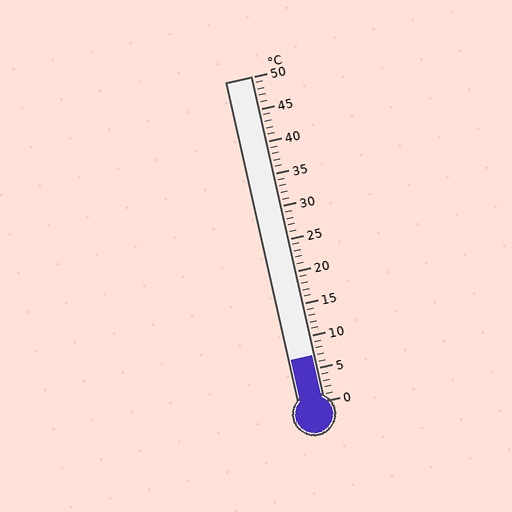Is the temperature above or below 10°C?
The temperature is below 10°C.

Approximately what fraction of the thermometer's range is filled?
The thermometer is filled to approximately 15% of its range.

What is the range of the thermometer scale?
The thermometer scale ranges from 0°C to 50°C.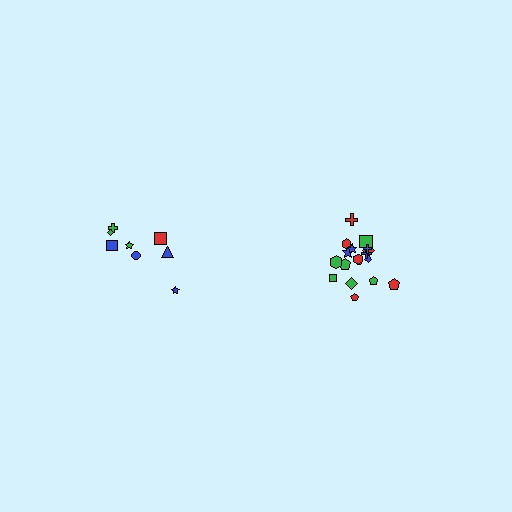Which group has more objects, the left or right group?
The right group.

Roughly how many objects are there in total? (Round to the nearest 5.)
Roughly 25 objects in total.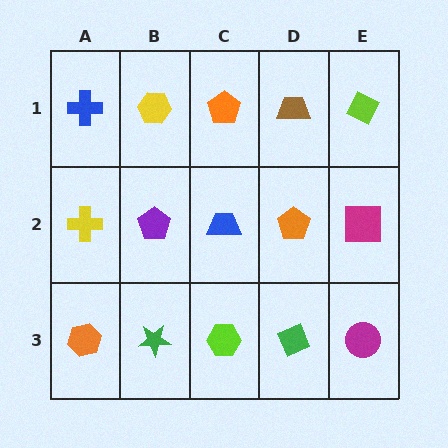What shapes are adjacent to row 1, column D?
An orange pentagon (row 2, column D), an orange pentagon (row 1, column C), a lime diamond (row 1, column E).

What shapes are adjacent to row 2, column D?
A brown trapezoid (row 1, column D), a green diamond (row 3, column D), a blue trapezoid (row 2, column C), a magenta square (row 2, column E).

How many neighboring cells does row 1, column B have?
3.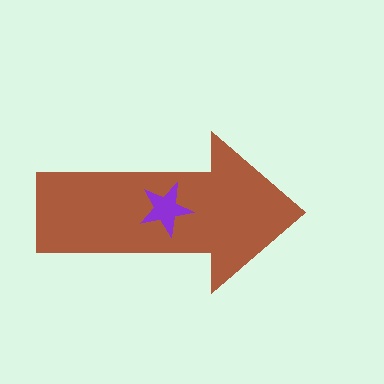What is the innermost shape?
The purple star.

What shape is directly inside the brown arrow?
The purple star.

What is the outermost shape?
The brown arrow.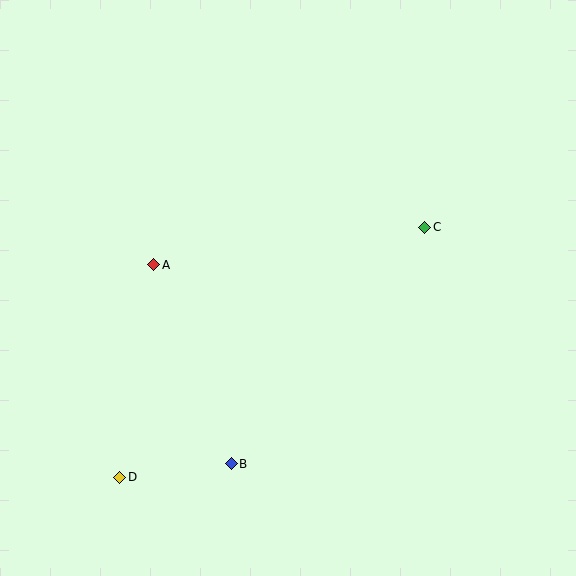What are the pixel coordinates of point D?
Point D is at (120, 477).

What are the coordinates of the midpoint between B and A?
The midpoint between B and A is at (193, 364).